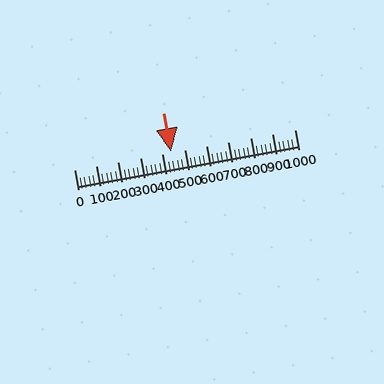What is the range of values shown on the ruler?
The ruler shows values from 0 to 1000.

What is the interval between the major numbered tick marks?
The major tick marks are spaced 100 units apart.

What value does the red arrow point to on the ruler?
The red arrow points to approximately 440.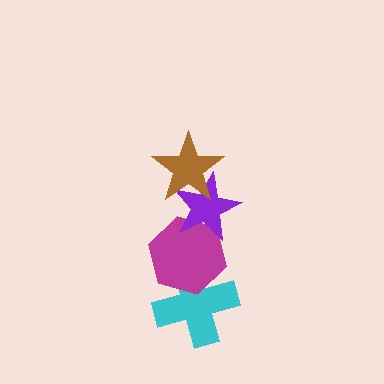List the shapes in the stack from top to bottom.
From top to bottom: the brown star, the purple star, the magenta hexagon, the cyan cross.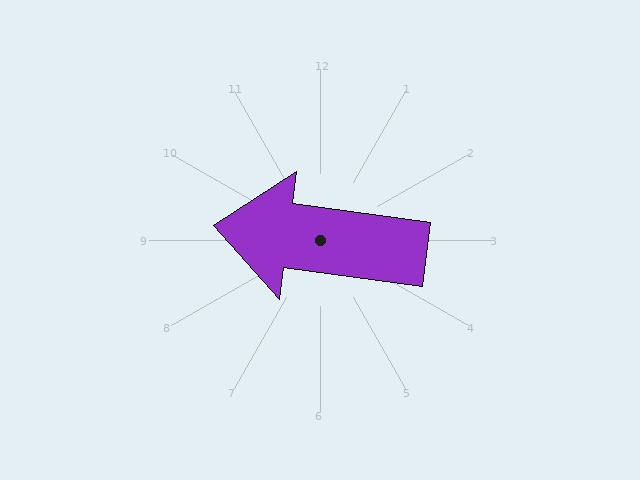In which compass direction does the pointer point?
West.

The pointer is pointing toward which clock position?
Roughly 9 o'clock.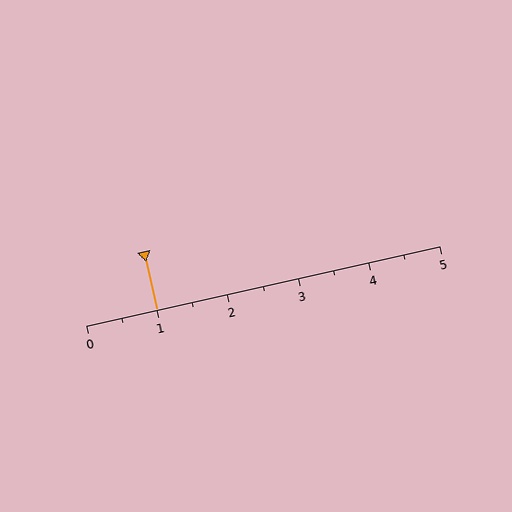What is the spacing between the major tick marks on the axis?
The major ticks are spaced 1 apart.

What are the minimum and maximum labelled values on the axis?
The axis runs from 0 to 5.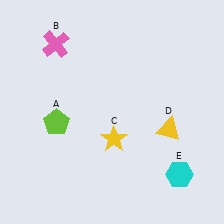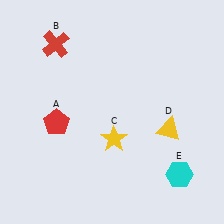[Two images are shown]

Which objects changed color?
A changed from lime to red. B changed from pink to red.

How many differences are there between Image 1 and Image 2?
There are 2 differences between the two images.